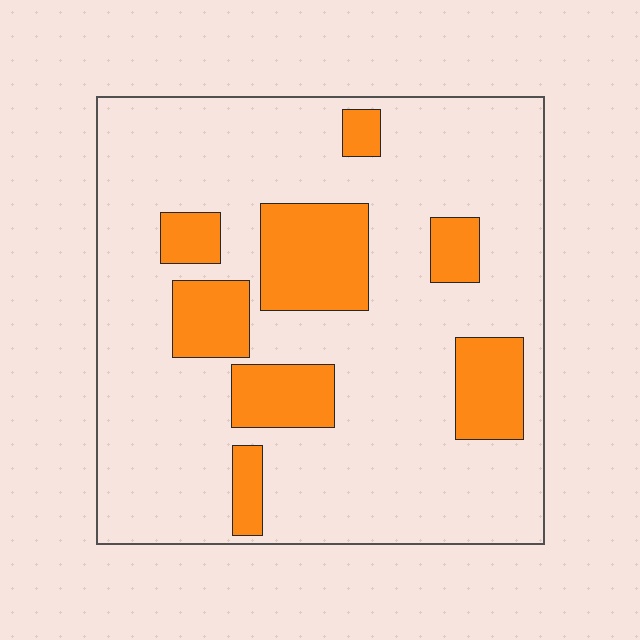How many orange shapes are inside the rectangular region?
8.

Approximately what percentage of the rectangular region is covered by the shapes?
Approximately 20%.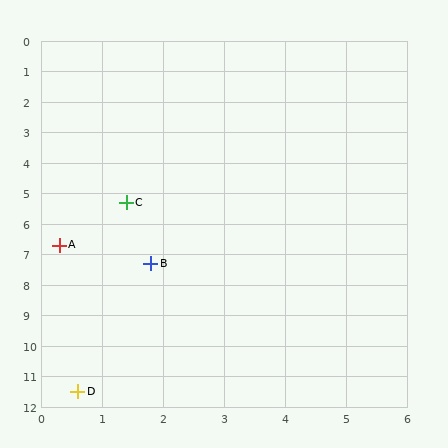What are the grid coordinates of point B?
Point B is at approximately (1.8, 7.3).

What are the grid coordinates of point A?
Point A is at approximately (0.3, 6.7).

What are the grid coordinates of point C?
Point C is at approximately (1.4, 5.3).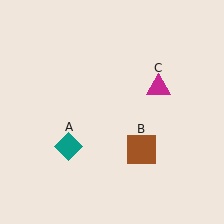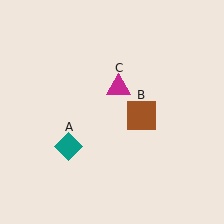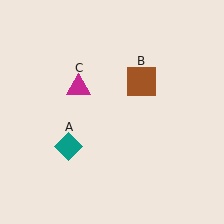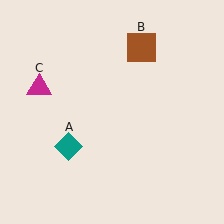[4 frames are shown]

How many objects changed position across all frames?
2 objects changed position: brown square (object B), magenta triangle (object C).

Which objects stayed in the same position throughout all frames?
Teal diamond (object A) remained stationary.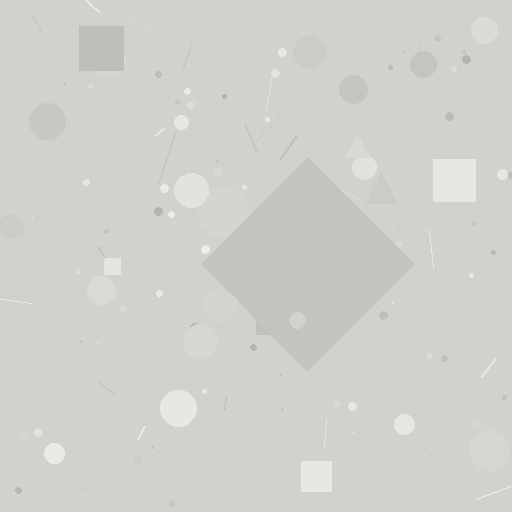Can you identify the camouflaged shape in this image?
The camouflaged shape is a diamond.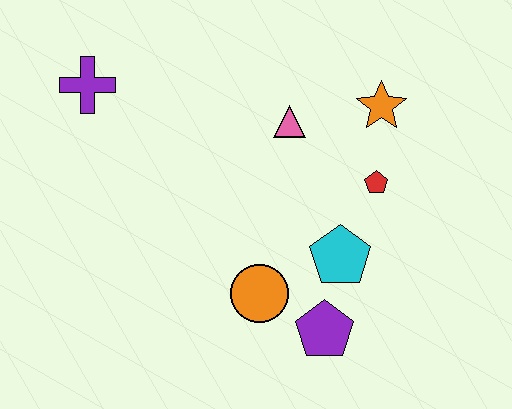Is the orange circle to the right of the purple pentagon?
No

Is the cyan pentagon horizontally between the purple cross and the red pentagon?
Yes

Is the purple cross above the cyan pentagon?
Yes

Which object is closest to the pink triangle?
The orange star is closest to the pink triangle.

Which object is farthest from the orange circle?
The purple cross is farthest from the orange circle.